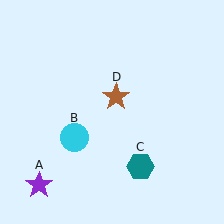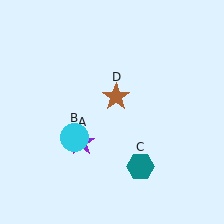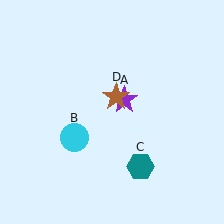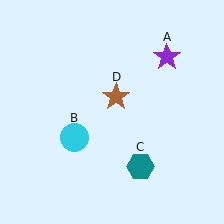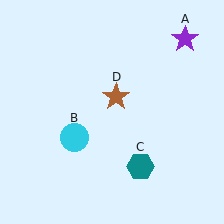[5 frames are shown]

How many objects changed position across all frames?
1 object changed position: purple star (object A).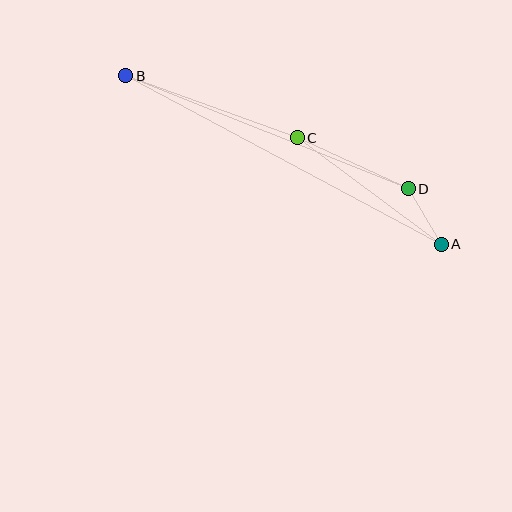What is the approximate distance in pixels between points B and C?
The distance between B and C is approximately 182 pixels.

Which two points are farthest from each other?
Points A and B are farthest from each other.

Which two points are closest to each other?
Points A and D are closest to each other.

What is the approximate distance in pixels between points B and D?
The distance between B and D is approximately 304 pixels.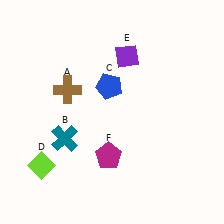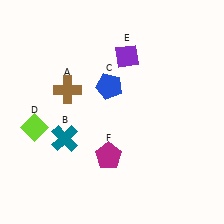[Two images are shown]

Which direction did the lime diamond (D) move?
The lime diamond (D) moved up.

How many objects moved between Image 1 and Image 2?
1 object moved between the two images.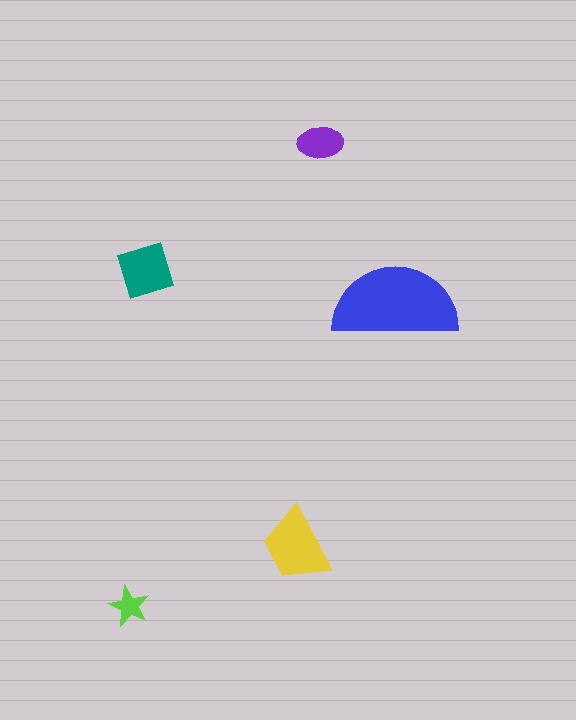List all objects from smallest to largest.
The lime star, the purple ellipse, the teal square, the yellow trapezoid, the blue semicircle.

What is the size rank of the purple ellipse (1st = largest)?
4th.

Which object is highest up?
The purple ellipse is topmost.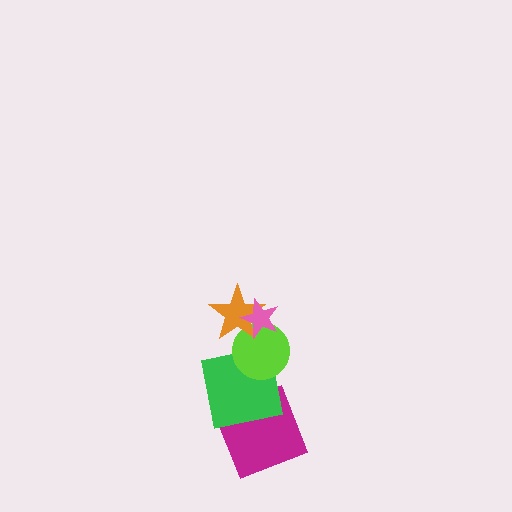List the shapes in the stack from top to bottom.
From top to bottom: the pink star, the orange star, the lime circle, the green square, the magenta square.